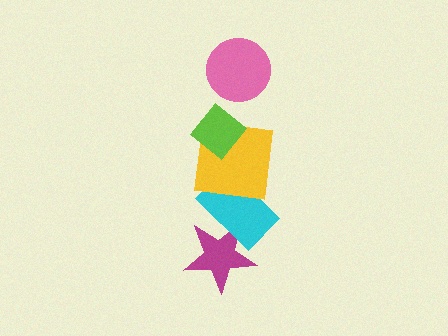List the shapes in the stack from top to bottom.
From top to bottom: the pink circle, the lime diamond, the yellow square, the cyan rectangle, the magenta star.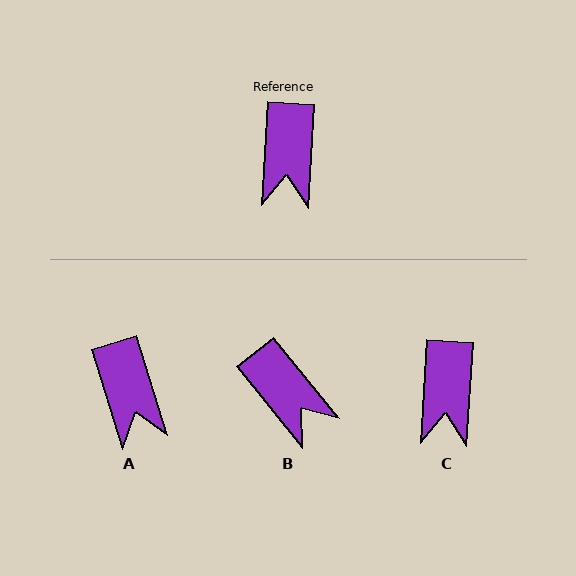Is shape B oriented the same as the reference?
No, it is off by about 43 degrees.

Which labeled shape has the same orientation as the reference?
C.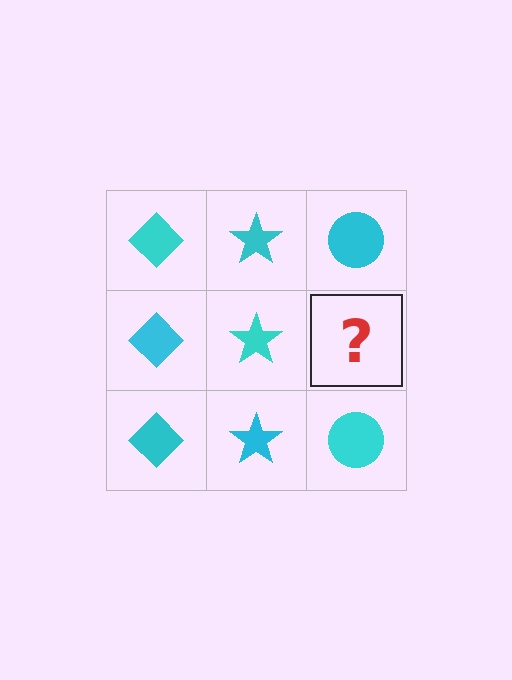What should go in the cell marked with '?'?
The missing cell should contain a cyan circle.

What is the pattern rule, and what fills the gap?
The rule is that each column has a consistent shape. The gap should be filled with a cyan circle.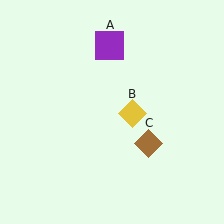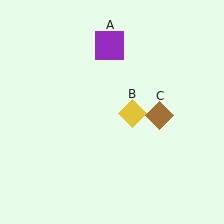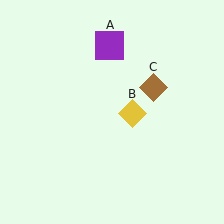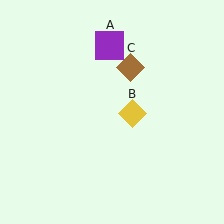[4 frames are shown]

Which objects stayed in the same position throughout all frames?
Purple square (object A) and yellow diamond (object B) remained stationary.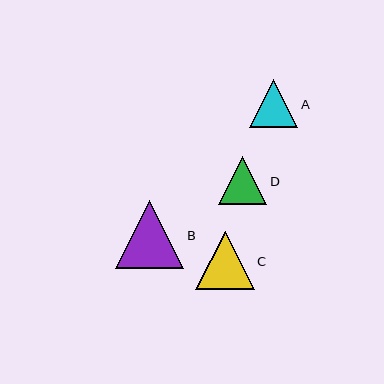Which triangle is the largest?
Triangle B is the largest with a size of approximately 68 pixels.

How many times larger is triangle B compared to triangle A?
Triangle B is approximately 1.4 times the size of triangle A.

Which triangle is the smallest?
Triangle A is the smallest with a size of approximately 48 pixels.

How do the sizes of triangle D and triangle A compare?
Triangle D and triangle A are approximately the same size.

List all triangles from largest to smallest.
From largest to smallest: B, C, D, A.